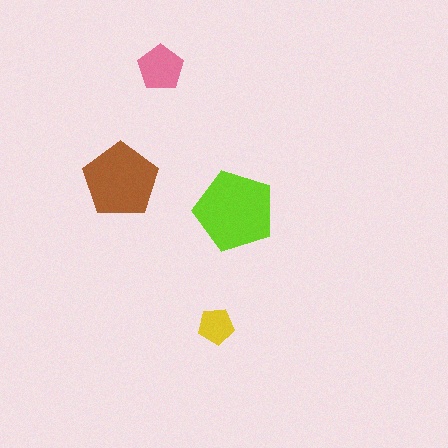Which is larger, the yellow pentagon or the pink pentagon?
The pink one.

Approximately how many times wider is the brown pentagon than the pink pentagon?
About 1.5 times wider.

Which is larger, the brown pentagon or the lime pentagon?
The lime one.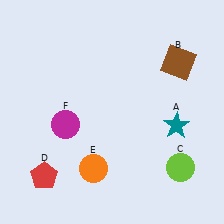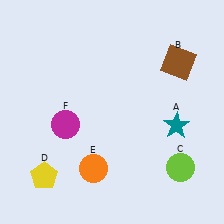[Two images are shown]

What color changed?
The pentagon (D) changed from red in Image 1 to yellow in Image 2.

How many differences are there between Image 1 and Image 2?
There is 1 difference between the two images.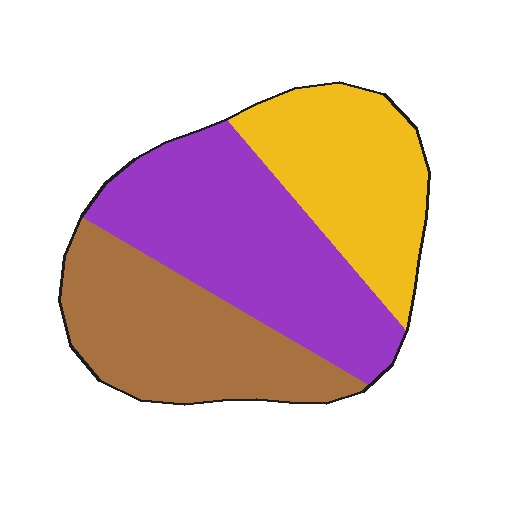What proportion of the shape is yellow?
Yellow takes up about one quarter (1/4) of the shape.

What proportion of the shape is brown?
Brown covers roughly 30% of the shape.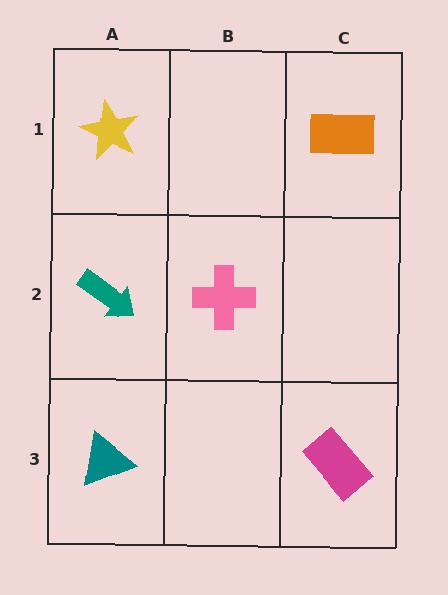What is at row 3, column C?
A magenta rectangle.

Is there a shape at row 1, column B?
No, that cell is empty.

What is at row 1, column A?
A yellow star.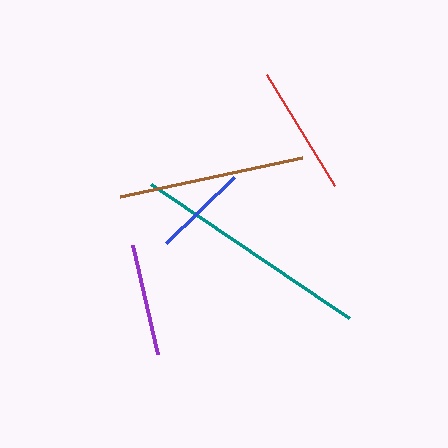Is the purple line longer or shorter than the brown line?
The brown line is longer than the purple line.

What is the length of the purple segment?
The purple segment is approximately 112 pixels long.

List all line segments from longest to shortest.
From longest to shortest: teal, brown, red, purple, blue.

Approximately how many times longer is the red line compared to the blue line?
The red line is approximately 1.4 times the length of the blue line.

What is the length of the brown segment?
The brown segment is approximately 186 pixels long.